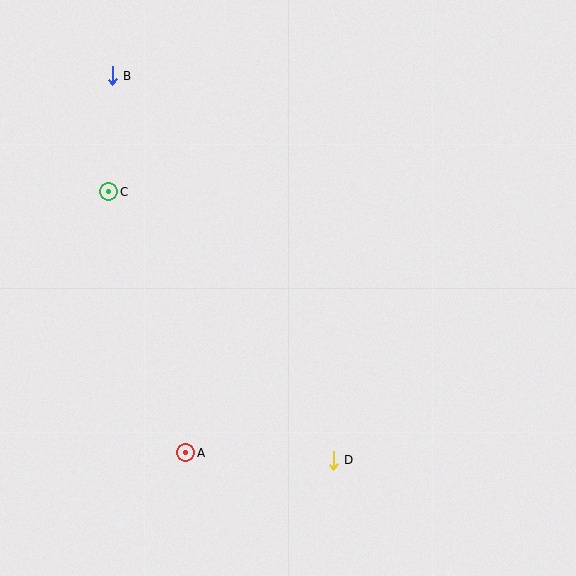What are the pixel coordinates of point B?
Point B is at (112, 76).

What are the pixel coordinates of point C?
Point C is at (108, 192).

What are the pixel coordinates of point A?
Point A is at (185, 453).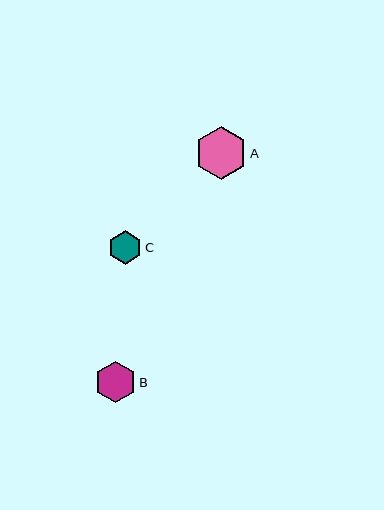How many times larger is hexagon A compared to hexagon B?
Hexagon A is approximately 1.3 times the size of hexagon B.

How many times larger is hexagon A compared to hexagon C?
Hexagon A is approximately 1.6 times the size of hexagon C.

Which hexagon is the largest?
Hexagon A is the largest with a size of approximately 53 pixels.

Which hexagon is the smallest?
Hexagon C is the smallest with a size of approximately 33 pixels.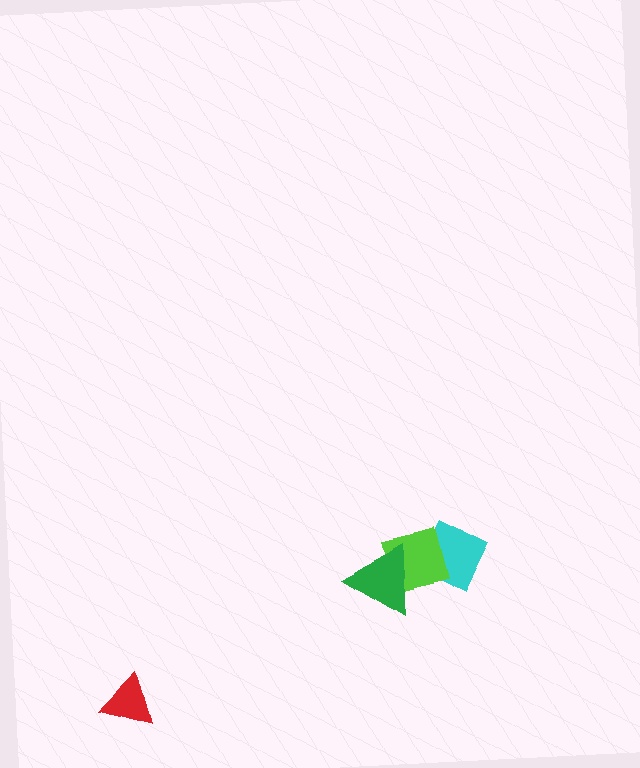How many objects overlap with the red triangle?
0 objects overlap with the red triangle.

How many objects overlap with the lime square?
2 objects overlap with the lime square.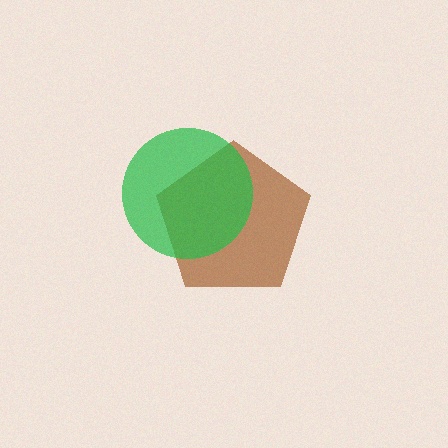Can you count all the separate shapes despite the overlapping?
Yes, there are 2 separate shapes.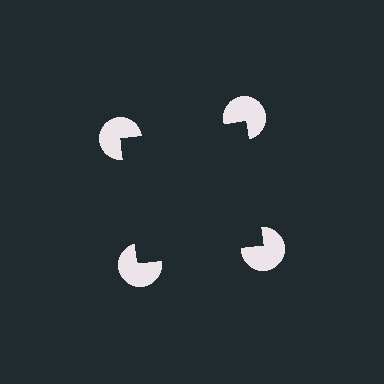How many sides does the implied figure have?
4 sides.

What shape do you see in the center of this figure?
An illusory square — its edges are inferred from the aligned wedge cuts in the pac-man discs, not physically drawn.